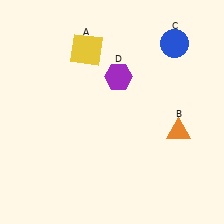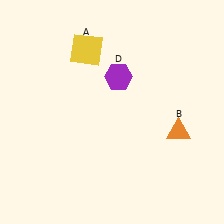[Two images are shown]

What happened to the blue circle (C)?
The blue circle (C) was removed in Image 2. It was in the top-right area of Image 1.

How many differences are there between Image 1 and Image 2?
There is 1 difference between the two images.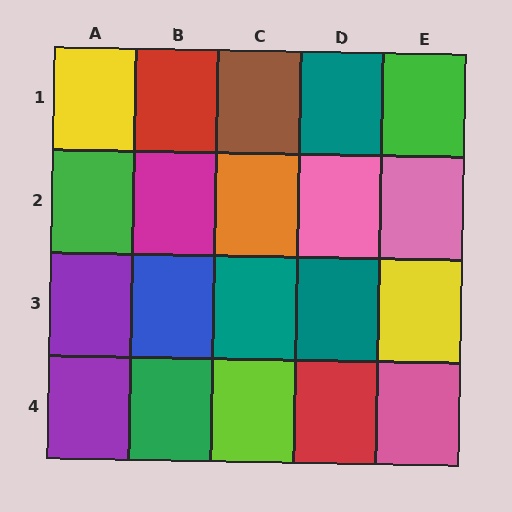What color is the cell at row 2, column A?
Green.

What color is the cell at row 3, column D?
Teal.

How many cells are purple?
2 cells are purple.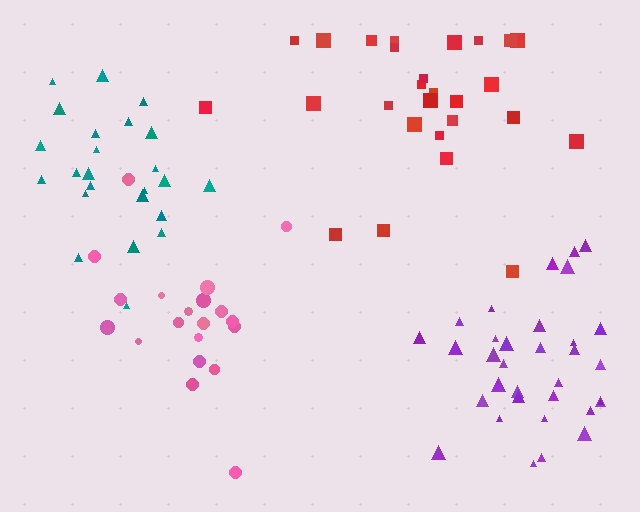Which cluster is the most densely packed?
Purple.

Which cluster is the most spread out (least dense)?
Red.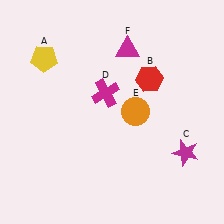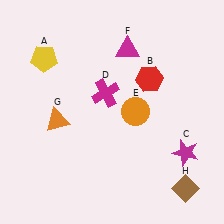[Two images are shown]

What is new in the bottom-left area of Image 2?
An orange triangle (G) was added in the bottom-left area of Image 2.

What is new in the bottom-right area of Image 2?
A brown diamond (H) was added in the bottom-right area of Image 2.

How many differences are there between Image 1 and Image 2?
There are 2 differences between the two images.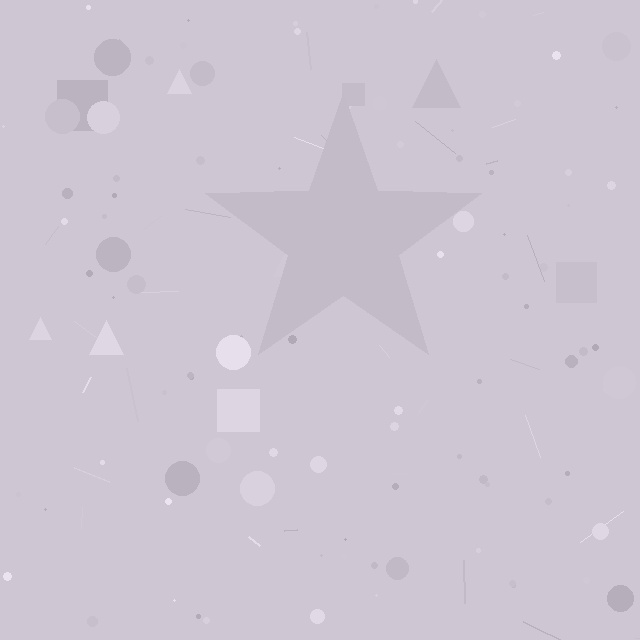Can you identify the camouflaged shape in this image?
The camouflaged shape is a star.